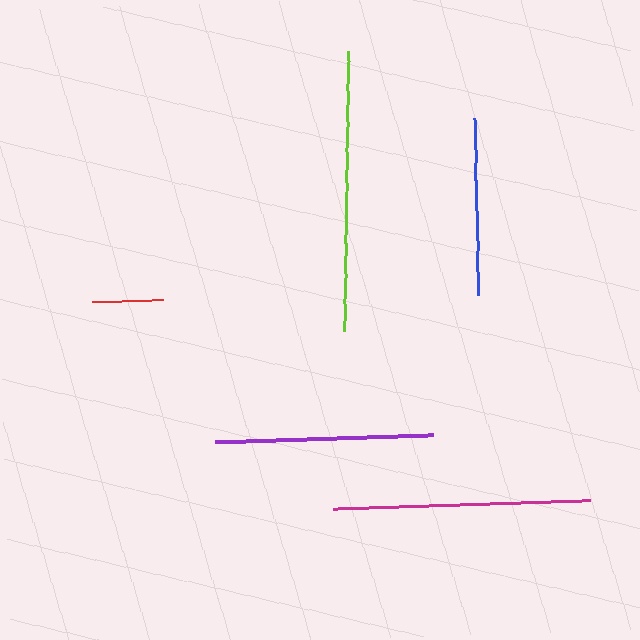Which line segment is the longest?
The lime line is the longest at approximately 280 pixels.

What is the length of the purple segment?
The purple segment is approximately 219 pixels long.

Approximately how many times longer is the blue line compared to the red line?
The blue line is approximately 2.5 times the length of the red line.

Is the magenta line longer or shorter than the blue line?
The magenta line is longer than the blue line.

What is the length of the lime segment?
The lime segment is approximately 280 pixels long.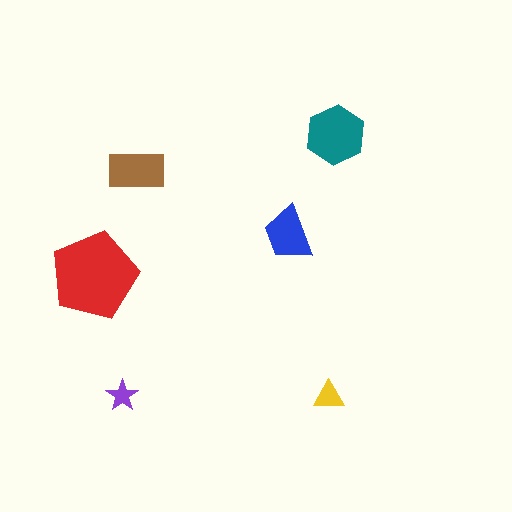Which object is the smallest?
The purple star.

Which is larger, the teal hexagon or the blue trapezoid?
The teal hexagon.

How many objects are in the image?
There are 6 objects in the image.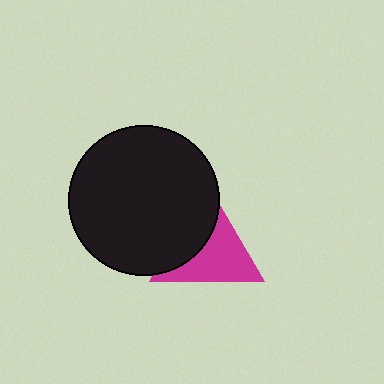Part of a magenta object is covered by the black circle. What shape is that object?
It is a triangle.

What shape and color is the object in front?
The object in front is a black circle.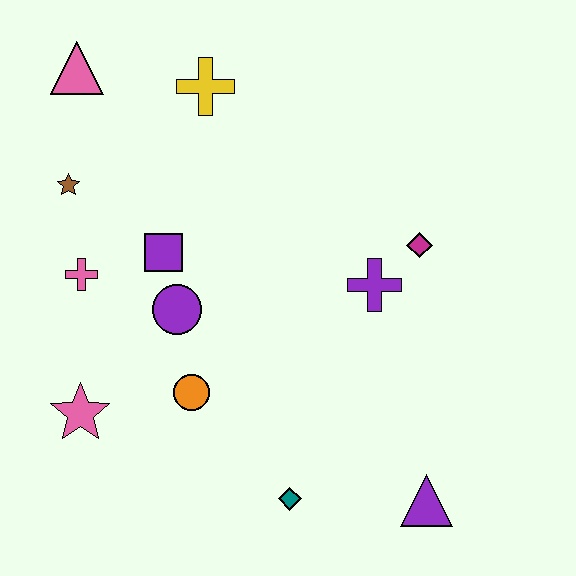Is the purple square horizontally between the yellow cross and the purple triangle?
No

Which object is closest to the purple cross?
The magenta diamond is closest to the purple cross.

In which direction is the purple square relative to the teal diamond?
The purple square is above the teal diamond.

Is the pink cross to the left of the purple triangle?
Yes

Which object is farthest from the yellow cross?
The purple triangle is farthest from the yellow cross.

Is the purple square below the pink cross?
No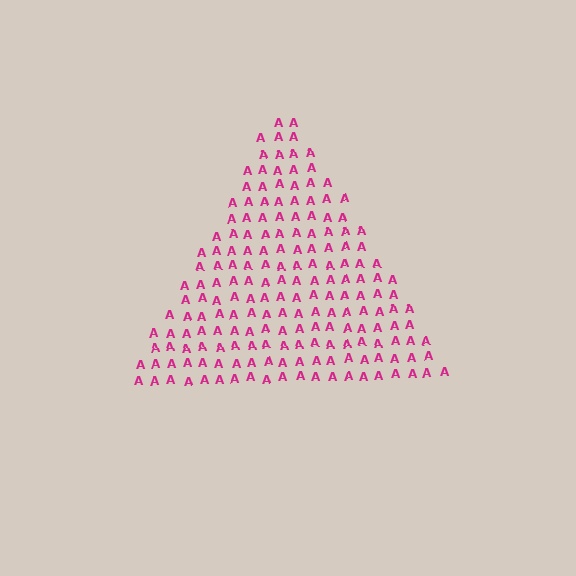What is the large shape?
The large shape is a triangle.